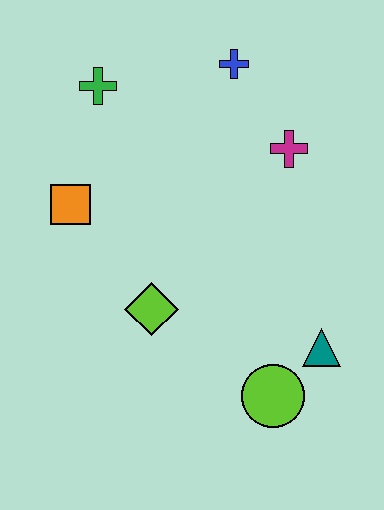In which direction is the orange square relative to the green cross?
The orange square is below the green cross.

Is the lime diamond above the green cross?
No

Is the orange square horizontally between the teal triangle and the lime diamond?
No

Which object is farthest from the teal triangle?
The green cross is farthest from the teal triangle.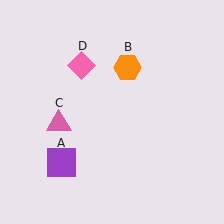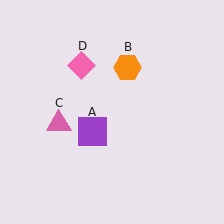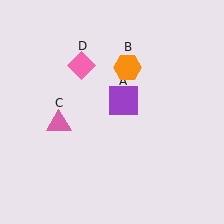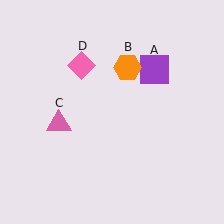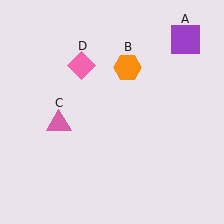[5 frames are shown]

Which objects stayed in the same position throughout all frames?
Orange hexagon (object B) and pink triangle (object C) and pink diamond (object D) remained stationary.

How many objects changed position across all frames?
1 object changed position: purple square (object A).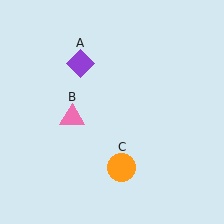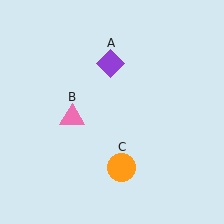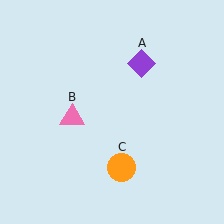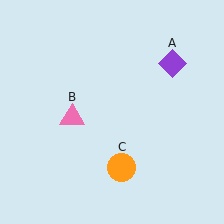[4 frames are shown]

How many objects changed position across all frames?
1 object changed position: purple diamond (object A).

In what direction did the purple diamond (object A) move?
The purple diamond (object A) moved right.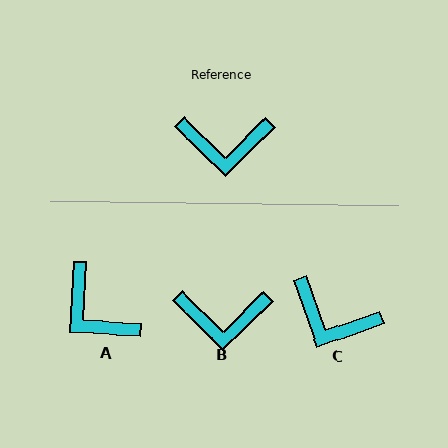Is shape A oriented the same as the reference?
No, it is off by about 49 degrees.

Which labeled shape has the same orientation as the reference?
B.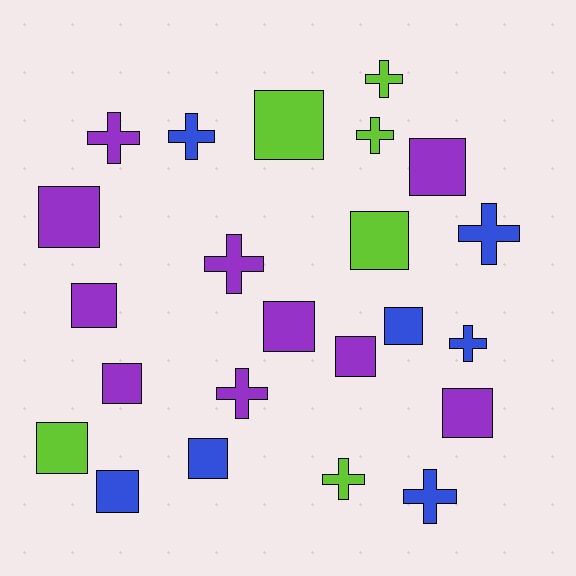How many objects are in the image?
There are 23 objects.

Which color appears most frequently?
Purple, with 10 objects.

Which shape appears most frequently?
Square, with 13 objects.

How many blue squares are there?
There are 3 blue squares.